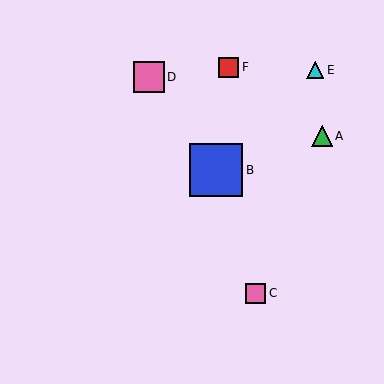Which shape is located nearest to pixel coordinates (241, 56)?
The red square (labeled F) at (229, 67) is nearest to that location.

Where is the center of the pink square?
The center of the pink square is at (149, 77).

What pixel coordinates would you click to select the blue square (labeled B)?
Click at (216, 170) to select the blue square B.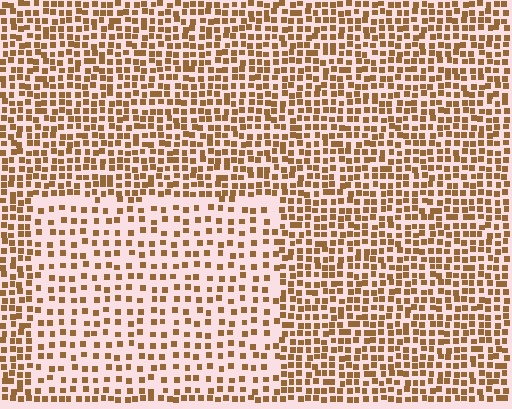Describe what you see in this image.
The image contains small brown elements arranged at two different densities. A rectangle-shaped region is visible where the elements are less densely packed than the surrounding area.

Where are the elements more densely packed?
The elements are more densely packed outside the rectangle boundary.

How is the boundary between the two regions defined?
The boundary is defined by a change in element density (approximately 1.9x ratio). All elements are the same color, size, and shape.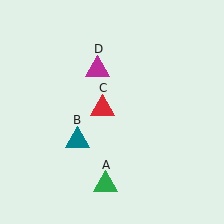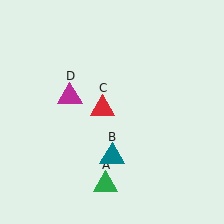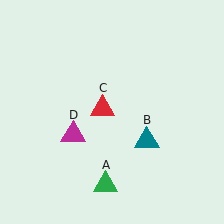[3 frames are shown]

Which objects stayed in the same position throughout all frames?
Green triangle (object A) and red triangle (object C) remained stationary.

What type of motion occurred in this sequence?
The teal triangle (object B), magenta triangle (object D) rotated counterclockwise around the center of the scene.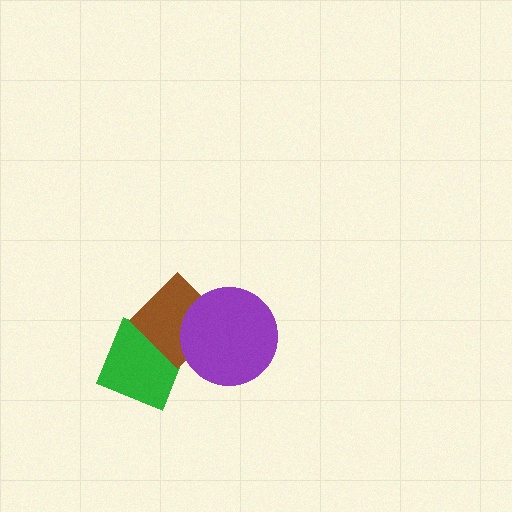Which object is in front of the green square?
The brown diamond is in front of the green square.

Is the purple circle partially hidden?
No, no other shape covers it.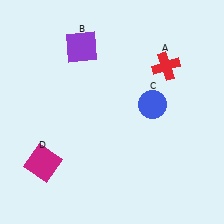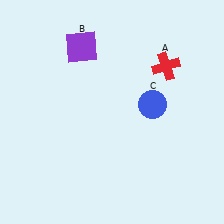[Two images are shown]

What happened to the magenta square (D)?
The magenta square (D) was removed in Image 2. It was in the bottom-left area of Image 1.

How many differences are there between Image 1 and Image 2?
There is 1 difference between the two images.